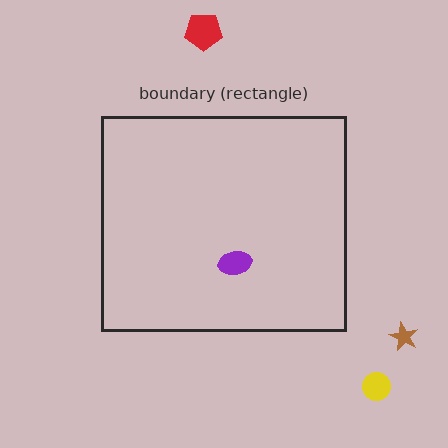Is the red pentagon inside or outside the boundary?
Outside.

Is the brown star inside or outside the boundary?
Outside.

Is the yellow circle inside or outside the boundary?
Outside.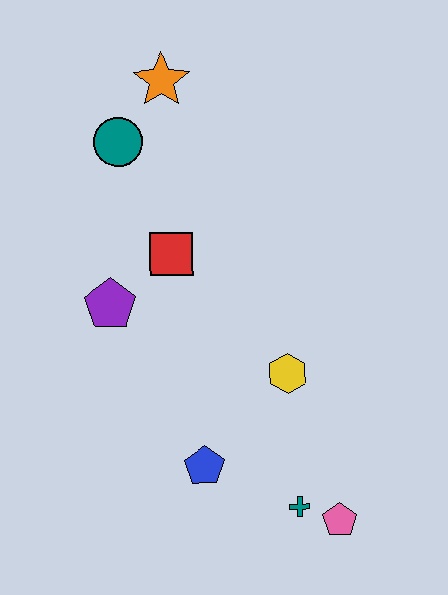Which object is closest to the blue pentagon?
The teal cross is closest to the blue pentagon.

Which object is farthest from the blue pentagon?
The orange star is farthest from the blue pentagon.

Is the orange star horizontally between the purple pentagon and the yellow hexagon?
Yes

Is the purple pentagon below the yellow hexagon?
No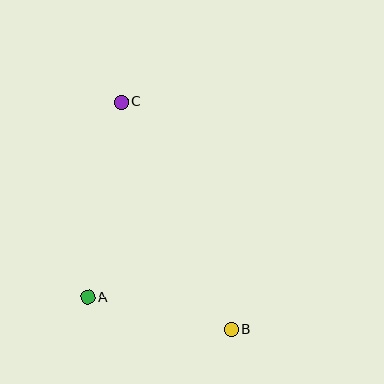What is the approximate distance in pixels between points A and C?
The distance between A and C is approximately 199 pixels.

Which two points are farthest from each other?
Points B and C are farthest from each other.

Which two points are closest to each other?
Points A and B are closest to each other.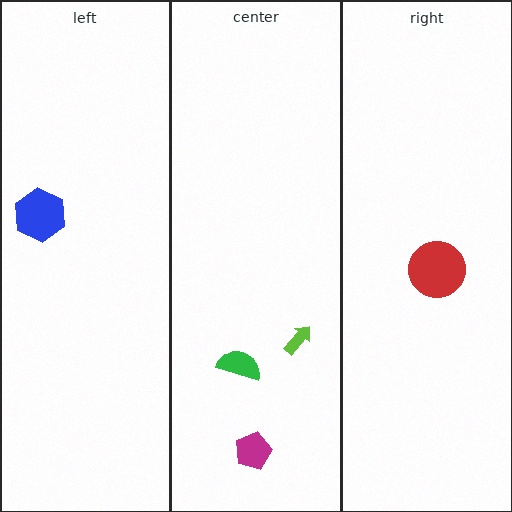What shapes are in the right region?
The red circle.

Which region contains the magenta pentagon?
The center region.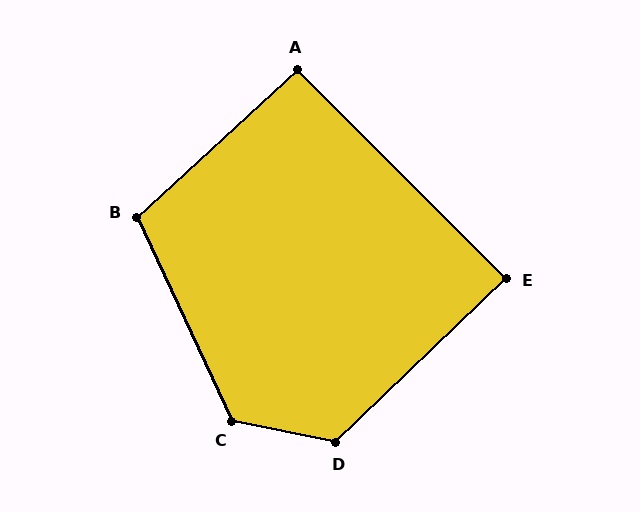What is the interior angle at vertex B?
Approximately 107 degrees (obtuse).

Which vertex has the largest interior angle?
C, at approximately 127 degrees.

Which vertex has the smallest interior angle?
E, at approximately 89 degrees.